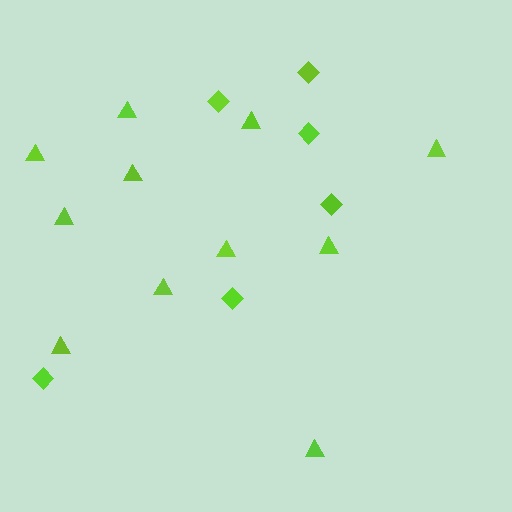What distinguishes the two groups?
There are 2 groups: one group of triangles (11) and one group of diamonds (6).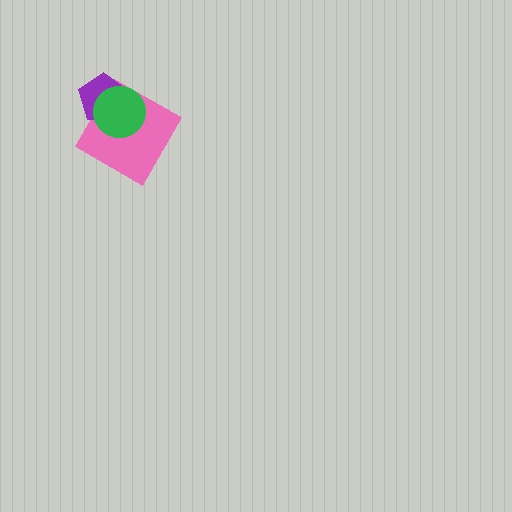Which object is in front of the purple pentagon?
The green circle is in front of the purple pentagon.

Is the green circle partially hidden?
No, no other shape covers it.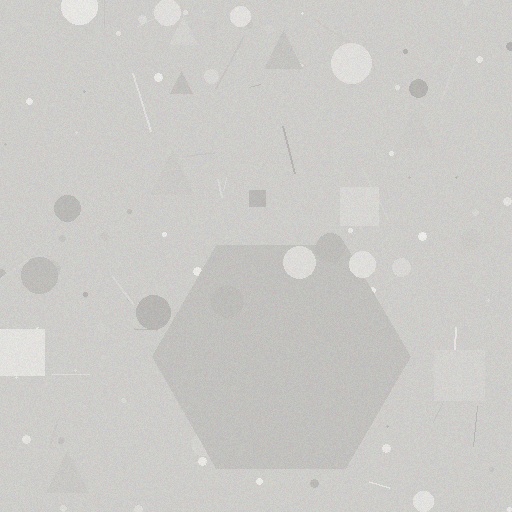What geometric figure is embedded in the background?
A hexagon is embedded in the background.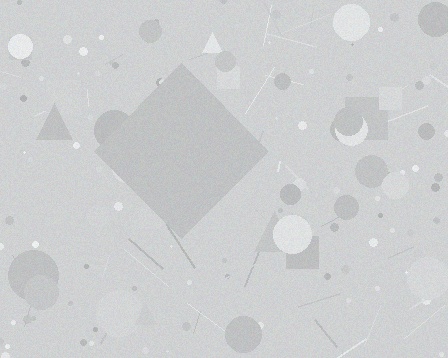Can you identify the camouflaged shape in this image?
The camouflaged shape is a diamond.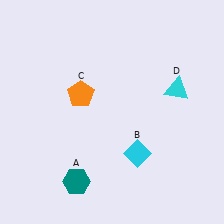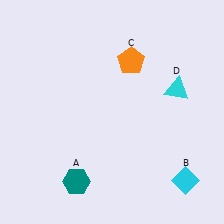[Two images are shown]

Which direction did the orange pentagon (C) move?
The orange pentagon (C) moved right.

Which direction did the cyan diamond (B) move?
The cyan diamond (B) moved right.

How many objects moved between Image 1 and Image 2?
2 objects moved between the two images.